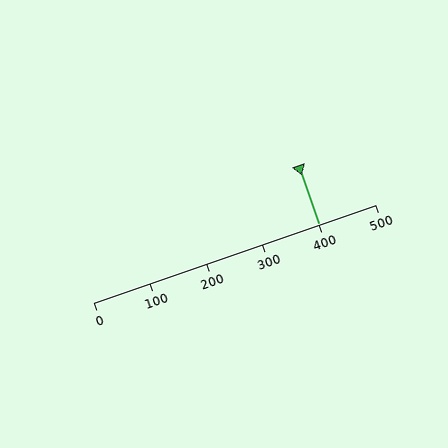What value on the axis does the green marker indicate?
The marker indicates approximately 400.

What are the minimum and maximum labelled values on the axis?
The axis runs from 0 to 500.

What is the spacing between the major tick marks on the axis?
The major ticks are spaced 100 apart.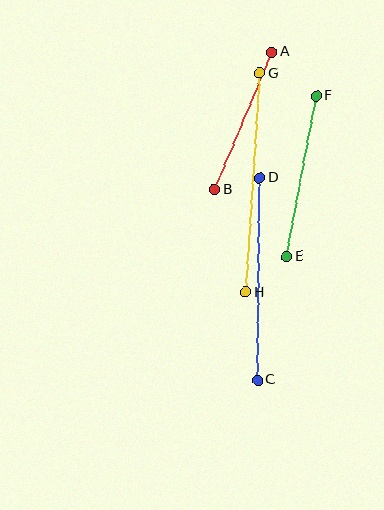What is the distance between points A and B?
The distance is approximately 149 pixels.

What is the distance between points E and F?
The distance is approximately 163 pixels.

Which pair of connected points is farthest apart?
Points G and H are farthest apart.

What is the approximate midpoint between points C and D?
The midpoint is at approximately (259, 279) pixels.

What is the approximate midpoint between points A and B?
The midpoint is at approximately (243, 121) pixels.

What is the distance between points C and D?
The distance is approximately 202 pixels.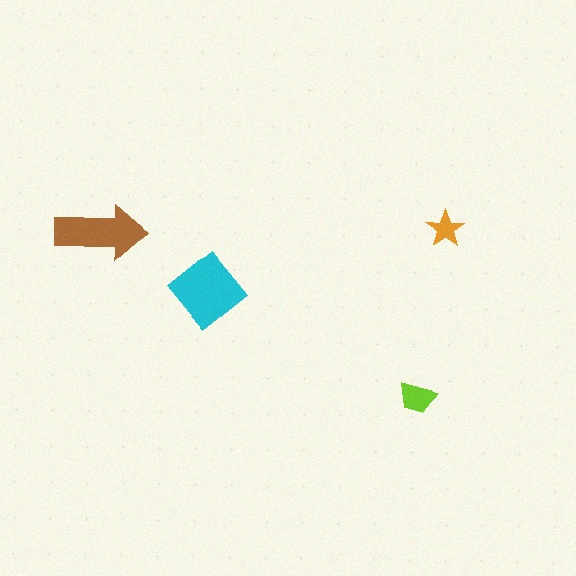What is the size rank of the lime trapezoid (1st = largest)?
3rd.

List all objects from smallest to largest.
The orange star, the lime trapezoid, the brown arrow, the cyan diamond.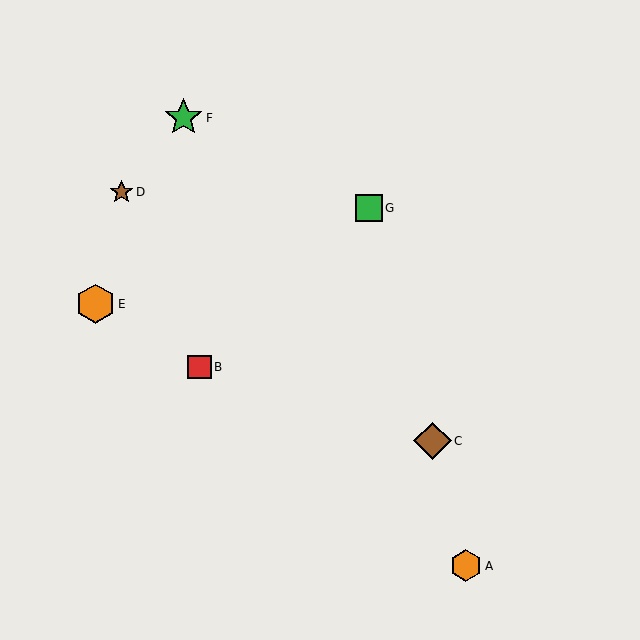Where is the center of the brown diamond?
The center of the brown diamond is at (432, 441).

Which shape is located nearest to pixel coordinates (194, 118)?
The green star (labeled F) at (184, 118) is nearest to that location.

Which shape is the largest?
The orange hexagon (labeled E) is the largest.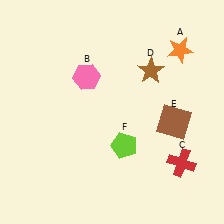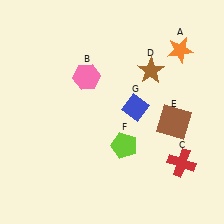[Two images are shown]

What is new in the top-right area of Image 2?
A blue diamond (G) was added in the top-right area of Image 2.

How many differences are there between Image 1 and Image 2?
There is 1 difference between the two images.